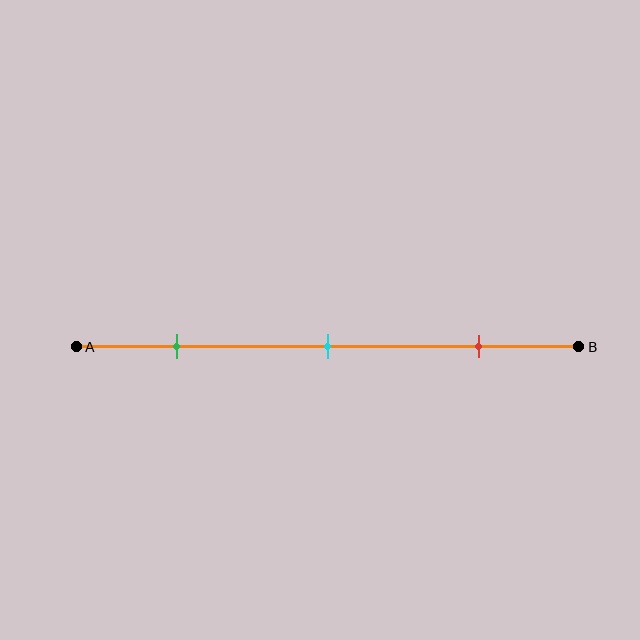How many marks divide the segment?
There are 3 marks dividing the segment.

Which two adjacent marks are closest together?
The green and cyan marks are the closest adjacent pair.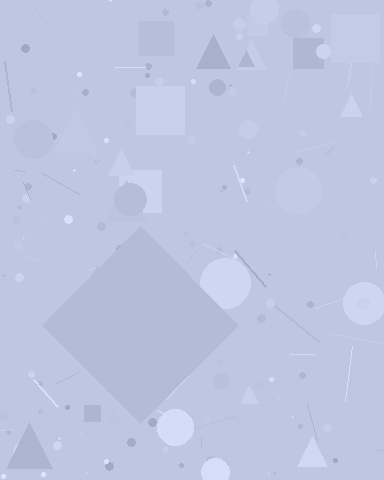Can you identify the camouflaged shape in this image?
The camouflaged shape is a diamond.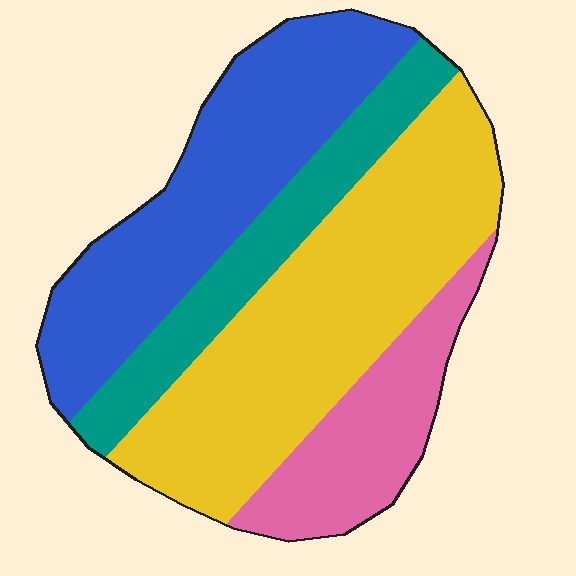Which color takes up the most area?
Yellow, at roughly 40%.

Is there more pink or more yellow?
Yellow.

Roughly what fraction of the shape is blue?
Blue covers roughly 30% of the shape.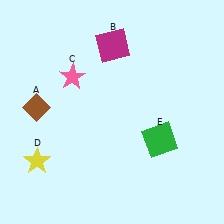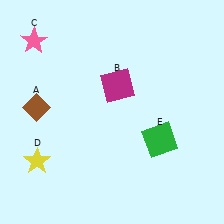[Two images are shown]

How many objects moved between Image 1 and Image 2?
2 objects moved between the two images.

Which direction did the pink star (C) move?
The pink star (C) moved left.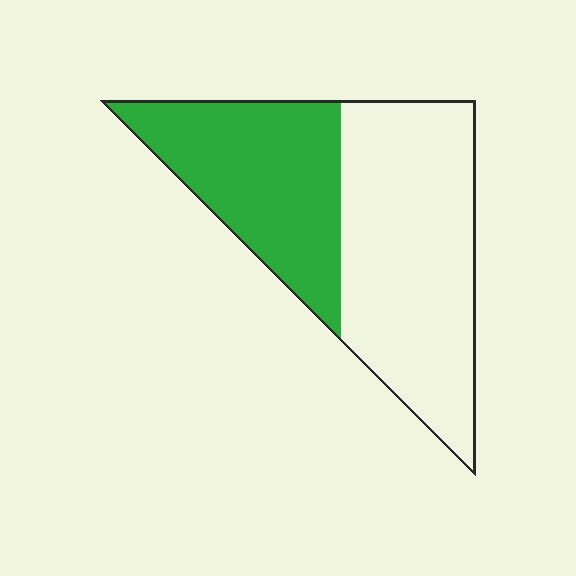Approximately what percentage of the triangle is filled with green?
Approximately 40%.